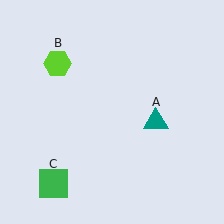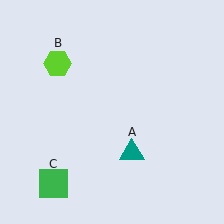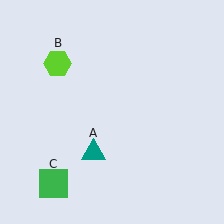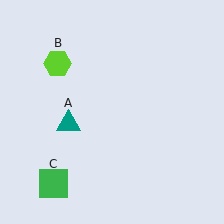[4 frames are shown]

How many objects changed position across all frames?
1 object changed position: teal triangle (object A).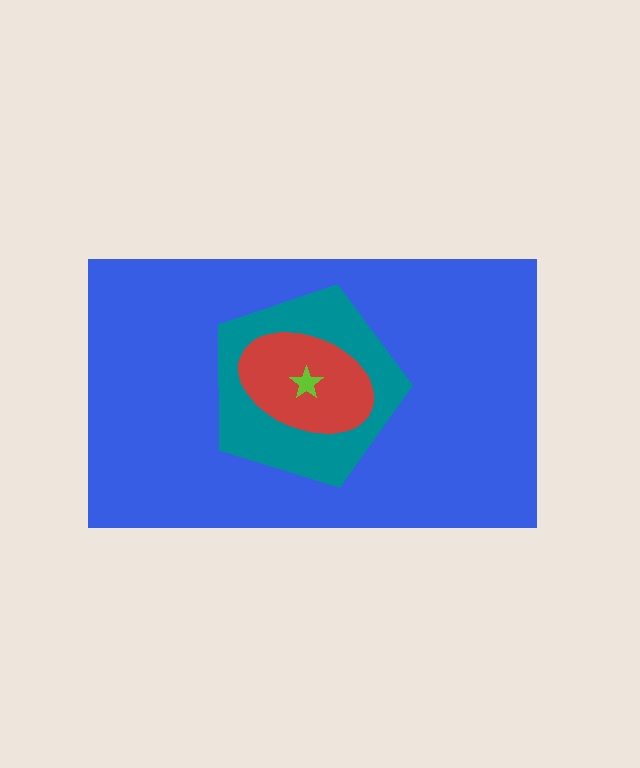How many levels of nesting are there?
4.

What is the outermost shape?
The blue rectangle.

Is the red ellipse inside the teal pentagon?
Yes.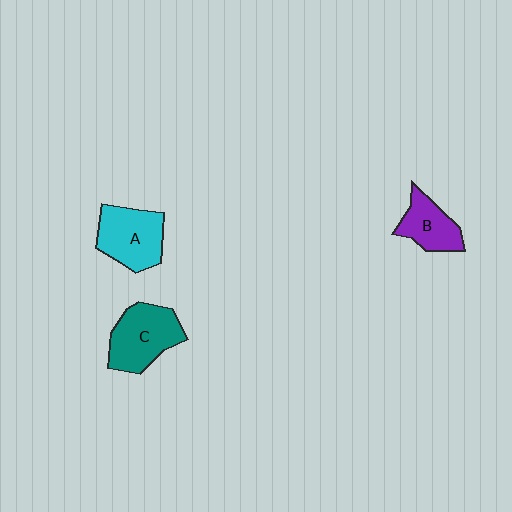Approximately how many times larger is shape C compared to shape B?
Approximately 1.5 times.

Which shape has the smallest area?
Shape B (purple).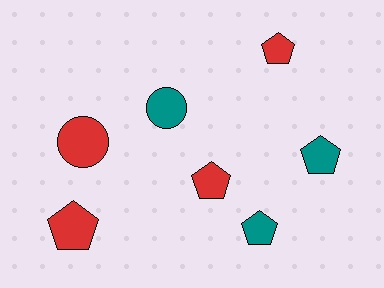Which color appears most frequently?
Red, with 4 objects.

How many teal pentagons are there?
There are 2 teal pentagons.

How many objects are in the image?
There are 7 objects.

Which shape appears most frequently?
Pentagon, with 5 objects.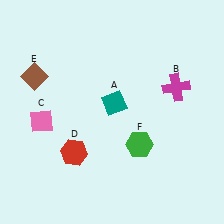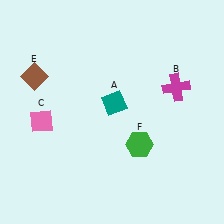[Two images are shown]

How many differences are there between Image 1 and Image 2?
There is 1 difference between the two images.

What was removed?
The red hexagon (D) was removed in Image 2.